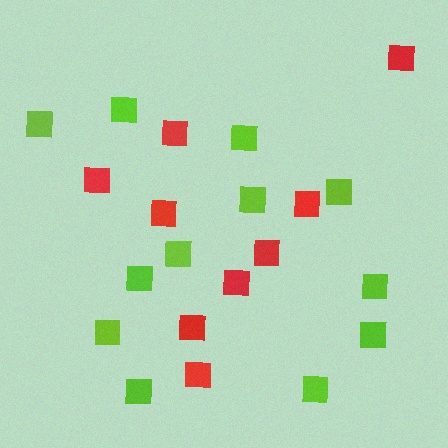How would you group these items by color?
There are 2 groups: one group of red squares (9) and one group of lime squares (12).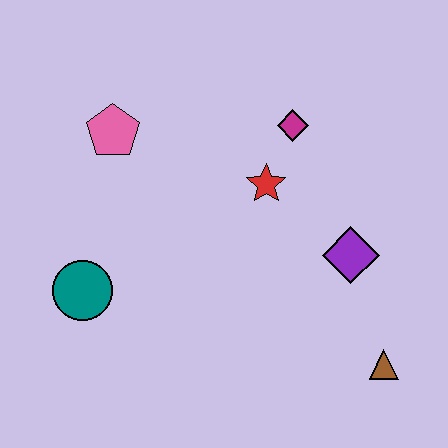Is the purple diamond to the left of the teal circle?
No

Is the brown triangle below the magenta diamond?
Yes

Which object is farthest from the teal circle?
The brown triangle is farthest from the teal circle.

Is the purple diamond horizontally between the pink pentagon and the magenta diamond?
No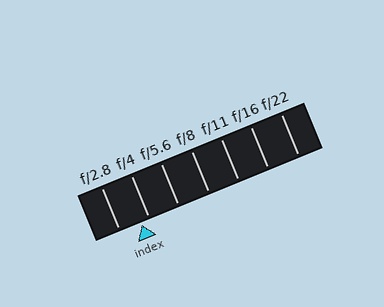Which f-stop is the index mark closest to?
The index mark is closest to f/4.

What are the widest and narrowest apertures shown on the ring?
The widest aperture shown is f/2.8 and the narrowest is f/22.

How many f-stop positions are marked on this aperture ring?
There are 7 f-stop positions marked.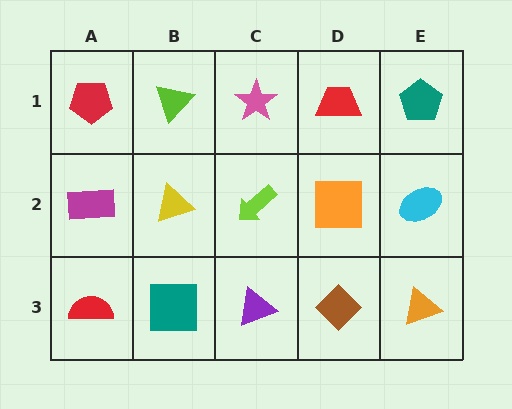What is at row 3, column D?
A brown diamond.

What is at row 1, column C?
A pink star.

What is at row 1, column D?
A red trapezoid.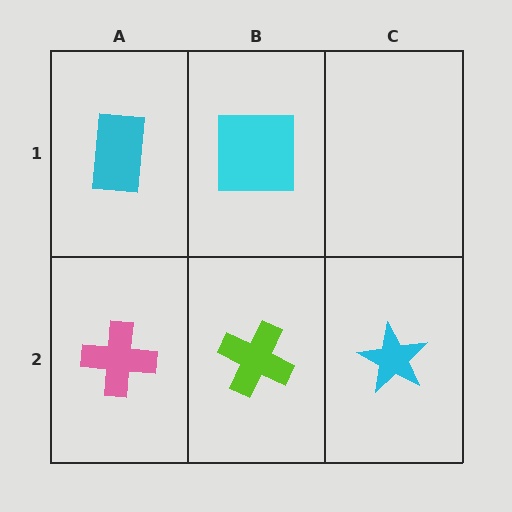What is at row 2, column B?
A lime cross.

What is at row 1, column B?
A cyan square.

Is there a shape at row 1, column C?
No, that cell is empty.